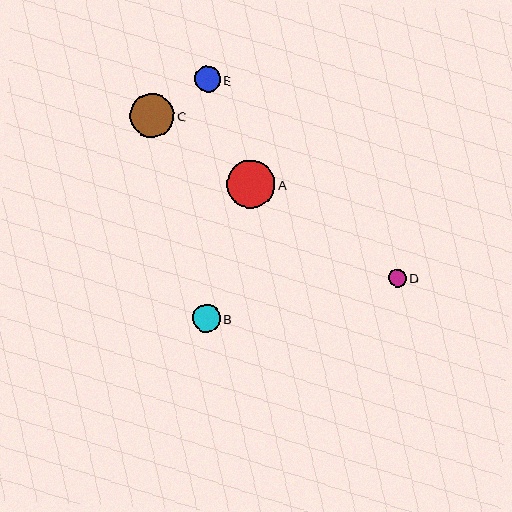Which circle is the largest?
Circle A is the largest with a size of approximately 48 pixels.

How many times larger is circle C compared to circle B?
Circle C is approximately 1.6 times the size of circle B.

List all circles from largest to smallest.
From largest to smallest: A, C, B, E, D.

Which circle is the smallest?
Circle D is the smallest with a size of approximately 18 pixels.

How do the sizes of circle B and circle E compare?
Circle B and circle E are approximately the same size.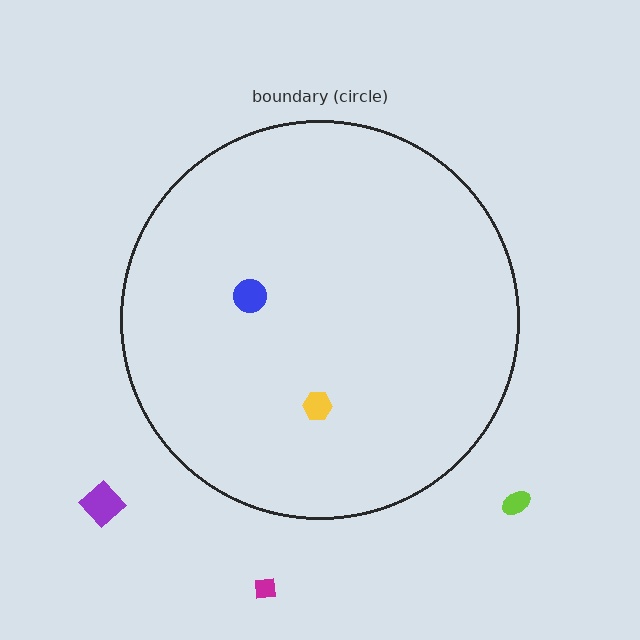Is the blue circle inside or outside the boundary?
Inside.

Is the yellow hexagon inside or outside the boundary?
Inside.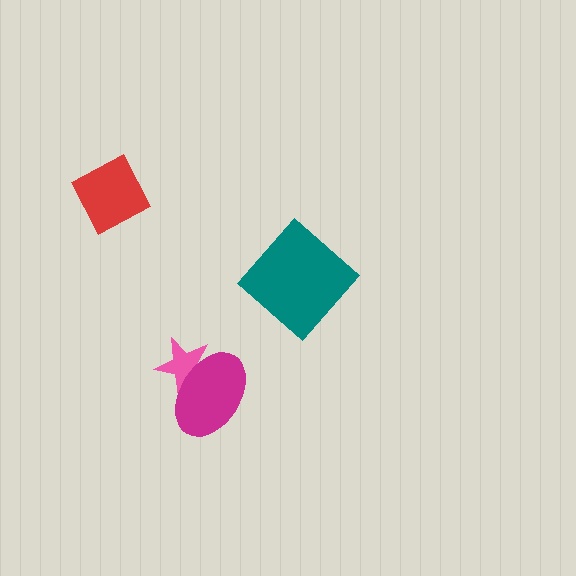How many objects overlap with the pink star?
1 object overlaps with the pink star.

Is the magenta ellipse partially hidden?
No, no other shape covers it.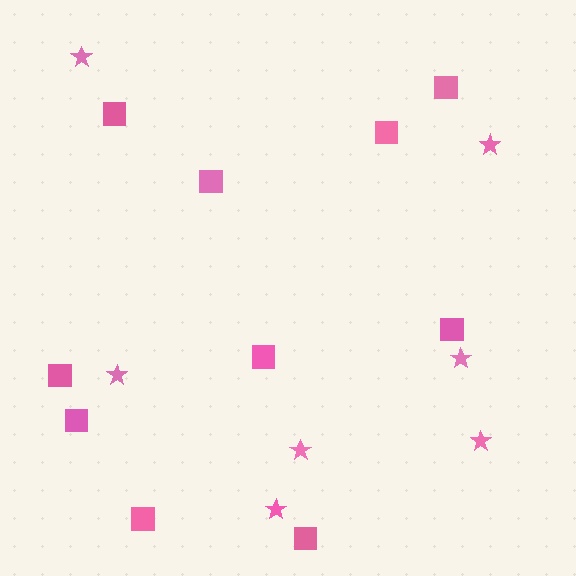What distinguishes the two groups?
There are 2 groups: one group of stars (7) and one group of squares (10).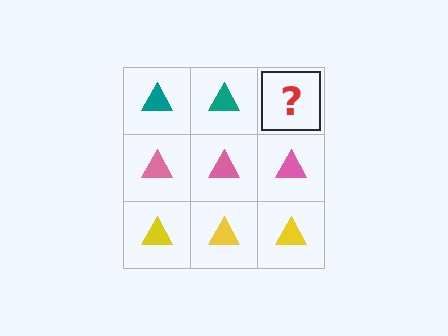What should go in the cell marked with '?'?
The missing cell should contain a teal triangle.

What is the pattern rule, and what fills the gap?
The rule is that each row has a consistent color. The gap should be filled with a teal triangle.